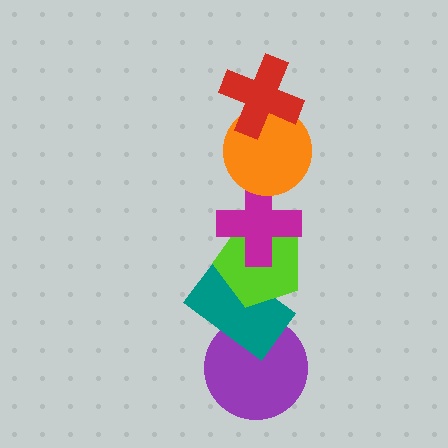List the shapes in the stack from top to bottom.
From top to bottom: the red cross, the orange circle, the magenta cross, the lime pentagon, the teal rectangle, the purple circle.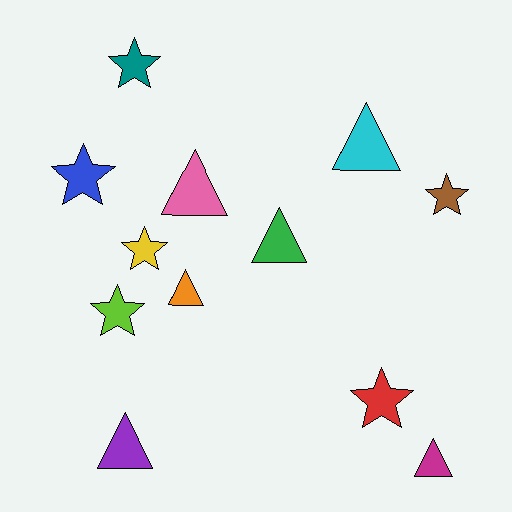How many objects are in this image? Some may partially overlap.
There are 12 objects.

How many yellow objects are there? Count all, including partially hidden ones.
There is 1 yellow object.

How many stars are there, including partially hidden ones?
There are 6 stars.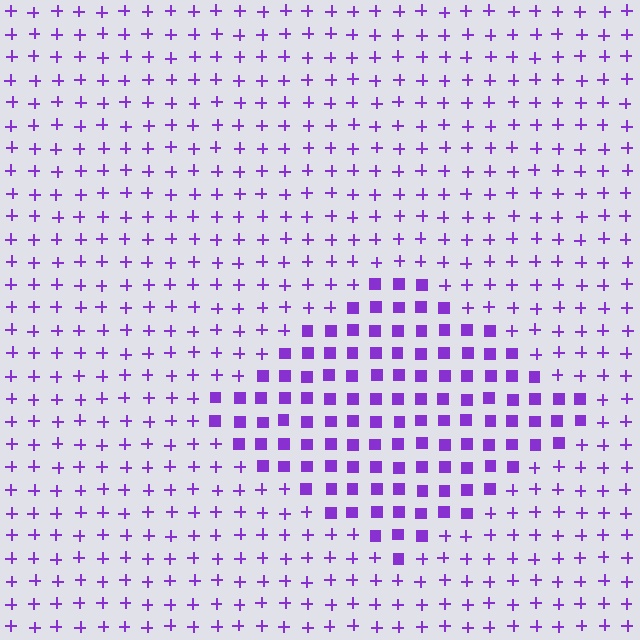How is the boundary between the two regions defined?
The boundary is defined by a change in element shape: squares inside vs. plus signs outside. All elements share the same color and spacing.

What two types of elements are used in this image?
The image uses squares inside the diamond region and plus signs outside it.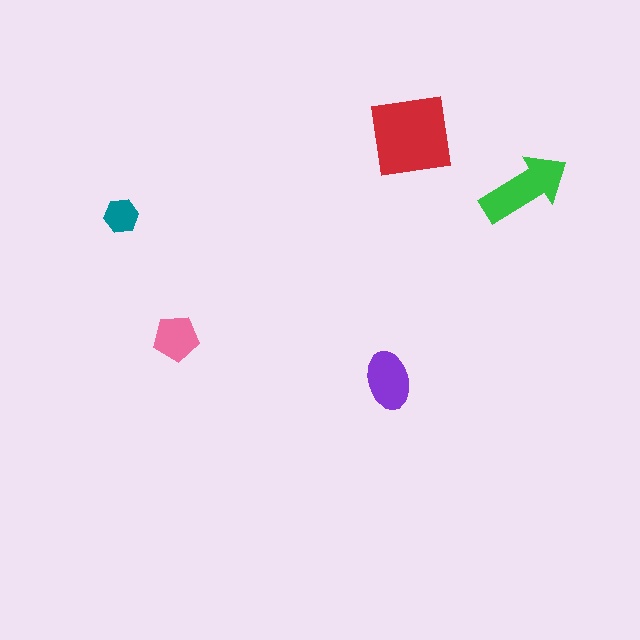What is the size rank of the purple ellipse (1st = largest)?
3rd.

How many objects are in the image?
There are 5 objects in the image.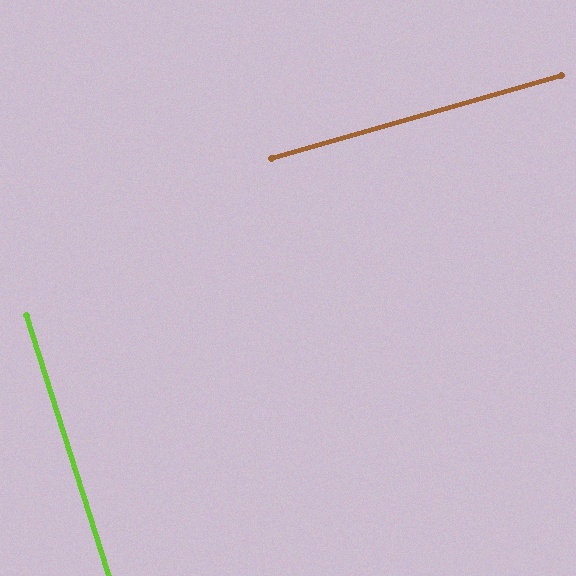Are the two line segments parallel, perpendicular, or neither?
Perpendicular — they meet at approximately 89°.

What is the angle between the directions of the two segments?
Approximately 89 degrees.